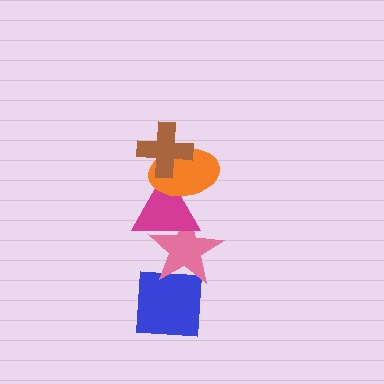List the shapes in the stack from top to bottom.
From top to bottom: the brown cross, the orange ellipse, the magenta triangle, the pink star, the blue square.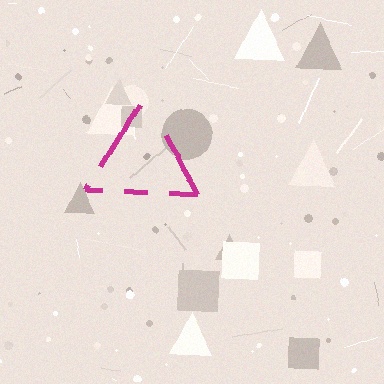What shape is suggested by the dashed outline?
The dashed outline suggests a triangle.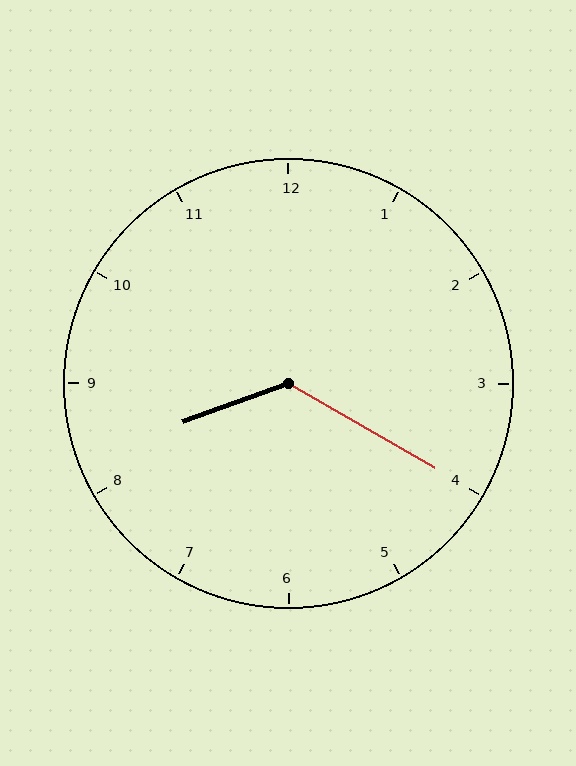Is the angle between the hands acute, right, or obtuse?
It is obtuse.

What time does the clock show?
8:20.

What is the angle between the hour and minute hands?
Approximately 130 degrees.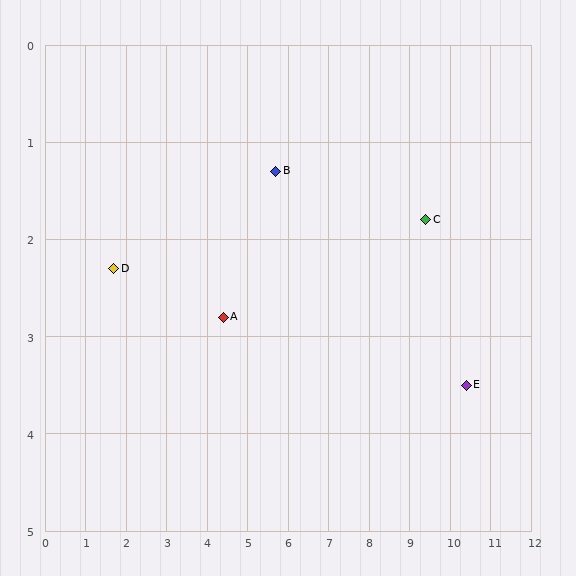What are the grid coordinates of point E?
Point E is at approximately (10.4, 3.5).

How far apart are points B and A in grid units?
Points B and A are about 2.0 grid units apart.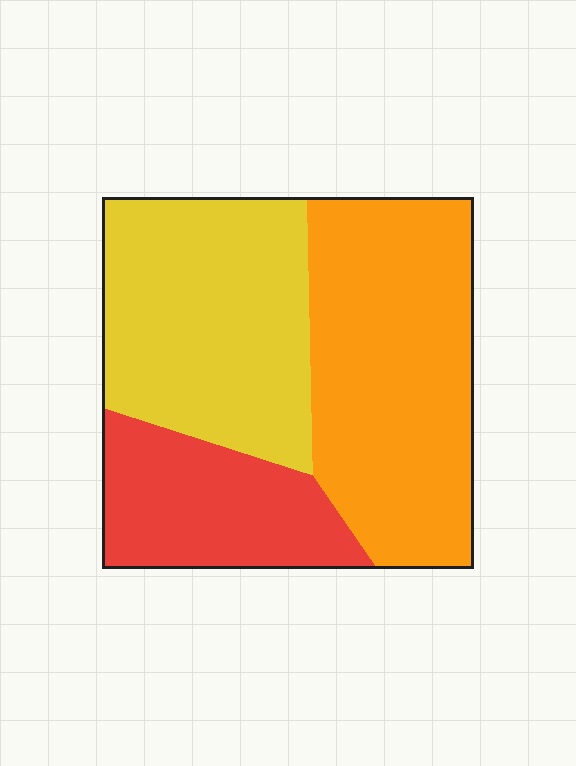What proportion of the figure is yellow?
Yellow covers 37% of the figure.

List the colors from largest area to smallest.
From largest to smallest: orange, yellow, red.